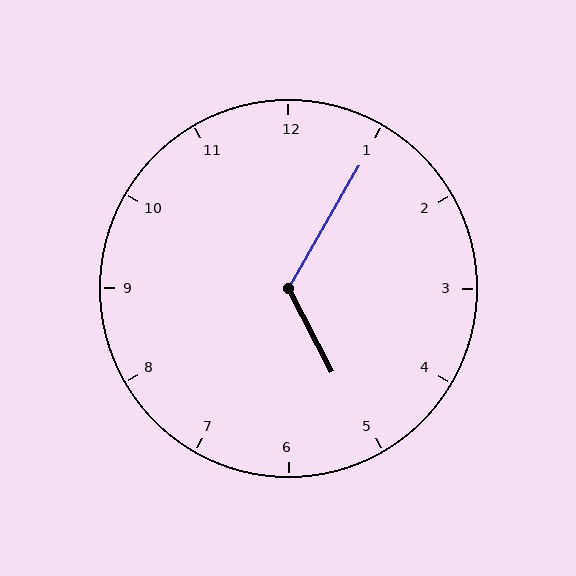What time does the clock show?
5:05.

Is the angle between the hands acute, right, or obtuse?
It is obtuse.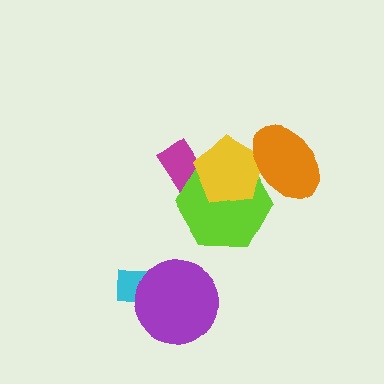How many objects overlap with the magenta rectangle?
2 objects overlap with the magenta rectangle.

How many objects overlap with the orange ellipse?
2 objects overlap with the orange ellipse.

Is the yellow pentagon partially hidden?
Yes, it is partially covered by another shape.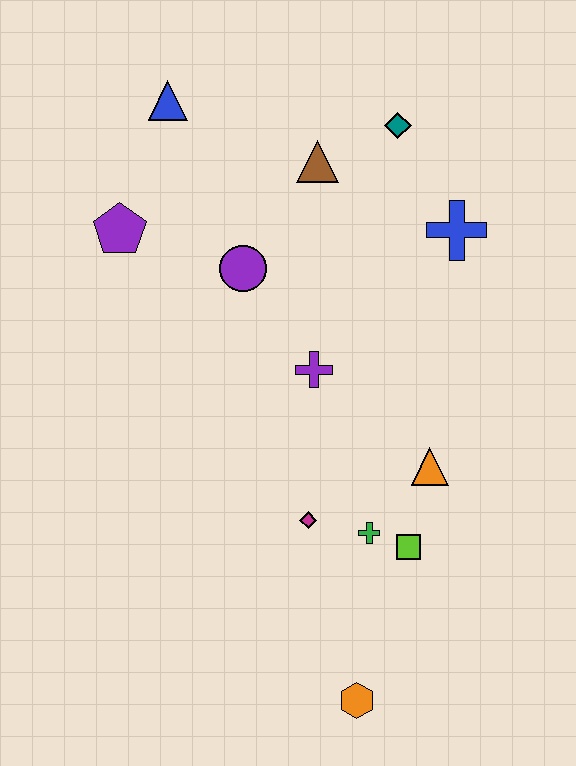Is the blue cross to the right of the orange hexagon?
Yes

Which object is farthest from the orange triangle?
The blue triangle is farthest from the orange triangle.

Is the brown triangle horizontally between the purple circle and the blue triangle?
No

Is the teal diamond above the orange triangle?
Yes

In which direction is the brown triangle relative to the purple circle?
The brown triangle is above the purple circle.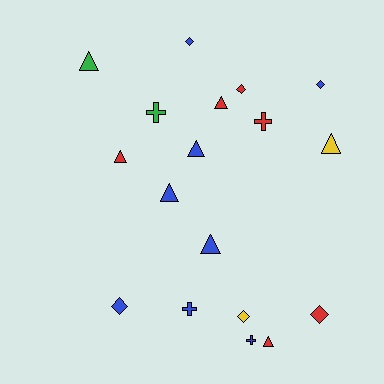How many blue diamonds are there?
There are 3 blue diamonds.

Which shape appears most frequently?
Triangle, with 8 objects.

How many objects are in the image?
There are 18 objects.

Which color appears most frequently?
Blue, with 8 objects.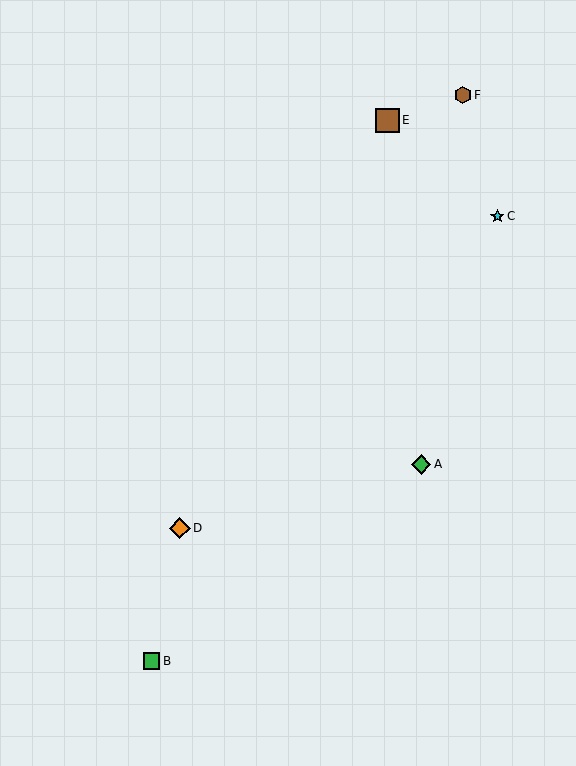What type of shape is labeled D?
Shape D is an orange diamond.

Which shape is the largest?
The brown square (labeled E) is the largest.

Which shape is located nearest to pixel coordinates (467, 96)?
The brown hexagon (labeled F) at (463, 95) is nearest to that location.